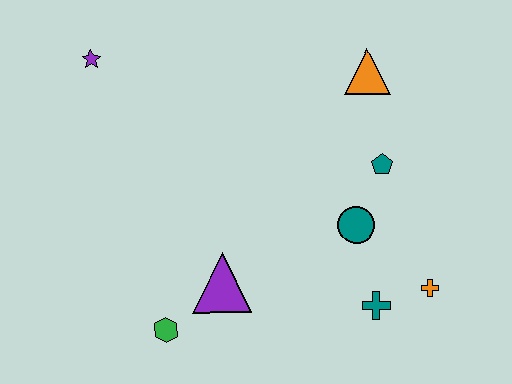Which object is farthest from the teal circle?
The purple star is farthest from the teal circle.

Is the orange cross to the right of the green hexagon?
Yes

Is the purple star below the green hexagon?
No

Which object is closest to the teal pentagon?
The teal circle is closest to the teal pentagon.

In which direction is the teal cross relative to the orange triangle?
The teal cross is below the orange triangle.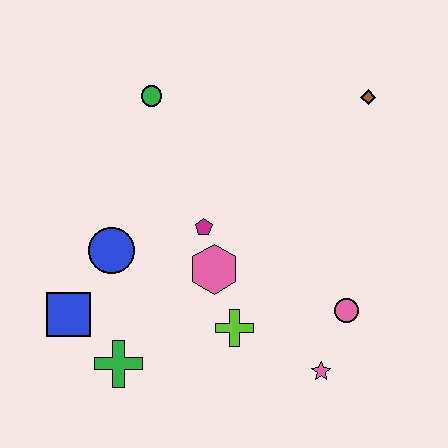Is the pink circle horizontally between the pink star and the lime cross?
No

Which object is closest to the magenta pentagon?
The pink hexagon is closest to the magenta pentagon.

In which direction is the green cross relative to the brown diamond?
The green cross is below the brown diamond.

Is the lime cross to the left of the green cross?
No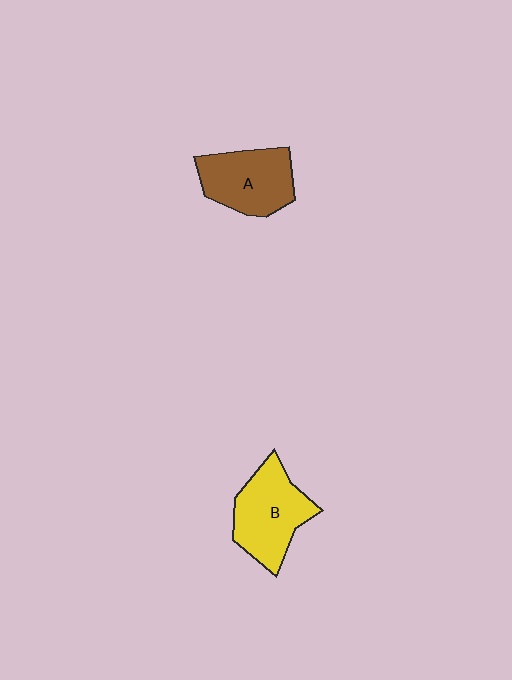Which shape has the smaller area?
Shape A (brown).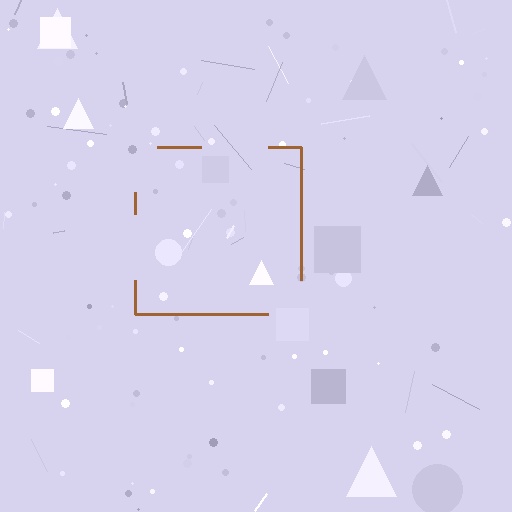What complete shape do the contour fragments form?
The contour fragments form a square.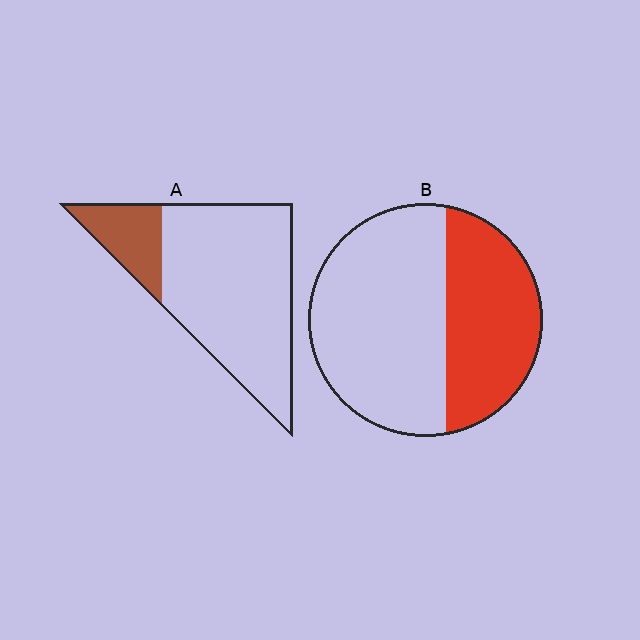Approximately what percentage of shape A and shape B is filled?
A is approximately 20% and B is approximately 40%.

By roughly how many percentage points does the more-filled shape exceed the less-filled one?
By roughly 20 percentage points (B over A).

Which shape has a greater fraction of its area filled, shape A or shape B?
Shape B.